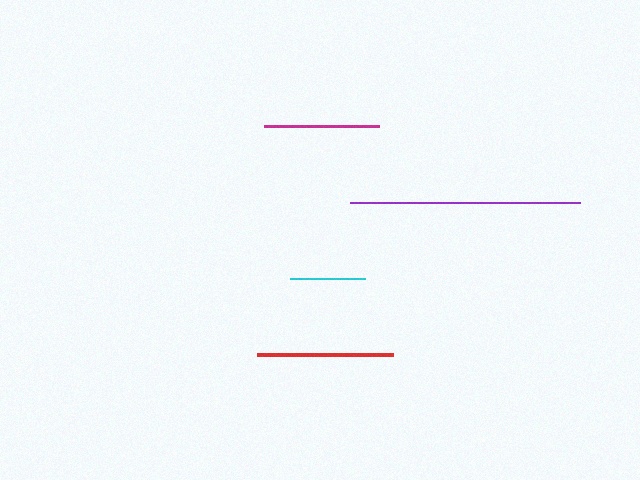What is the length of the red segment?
The red segment is approximately 135 pixels long.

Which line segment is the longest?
The purple line is the longest at approximately 230 pixels.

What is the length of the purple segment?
The purple segment is approximately 230 pixels long.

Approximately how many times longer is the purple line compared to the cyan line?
The purple line is approximately 3.1 times the length of the cyan line.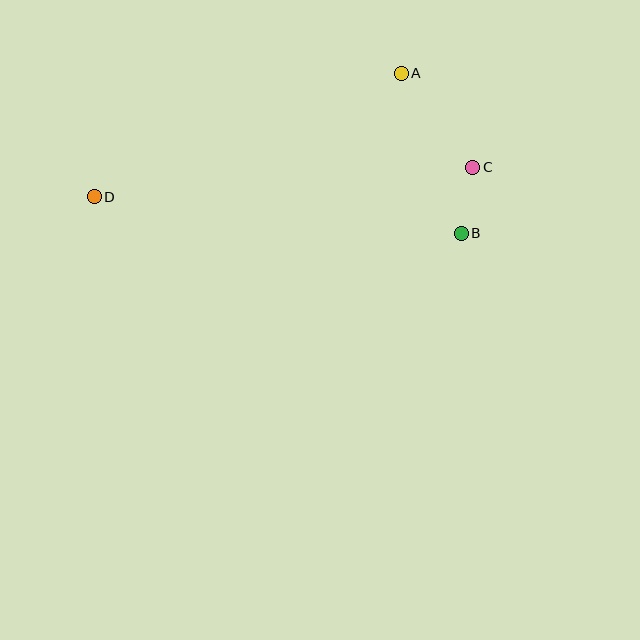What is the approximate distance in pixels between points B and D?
The distance between B and D is approximately 369 pixels.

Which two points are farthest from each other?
Points C and D are farthest from each other.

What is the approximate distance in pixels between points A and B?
The distance between A and B is approximately 171 pixels.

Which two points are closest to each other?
Points B and C are closest to each other.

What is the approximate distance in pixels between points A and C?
The distance between A and C is approximately 118 pixels.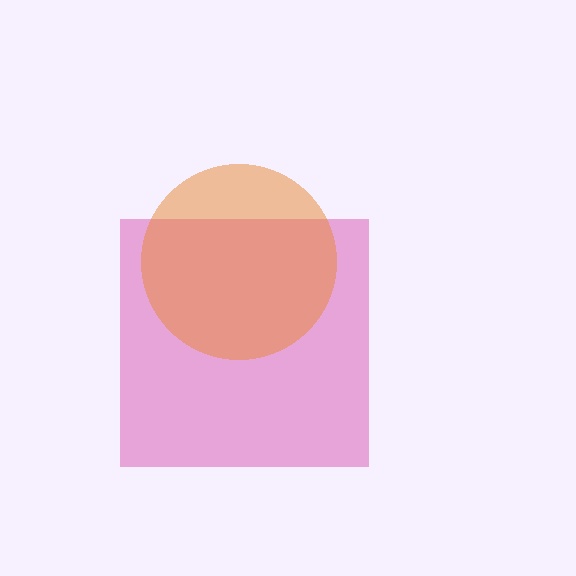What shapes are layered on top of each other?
The layered shapes are: a pink square, an orange circle.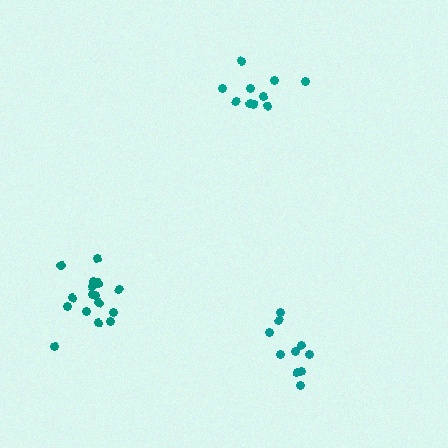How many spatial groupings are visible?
There are 3 spatial groupings.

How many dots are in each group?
Group 1: 10 dots, Group 2: 10 dots, Group 3: 16 dots (36 total).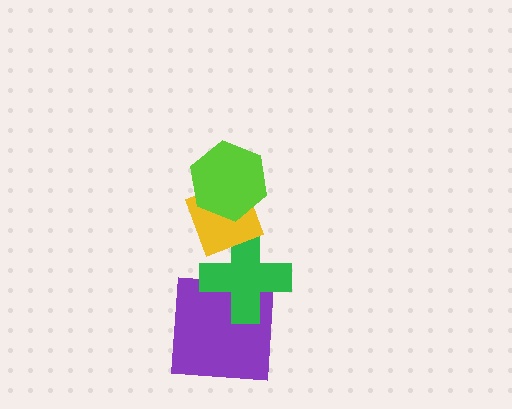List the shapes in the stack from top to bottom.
From top to bottom: the lime hexagon, the yellow diamond, the green cross, the purple square.